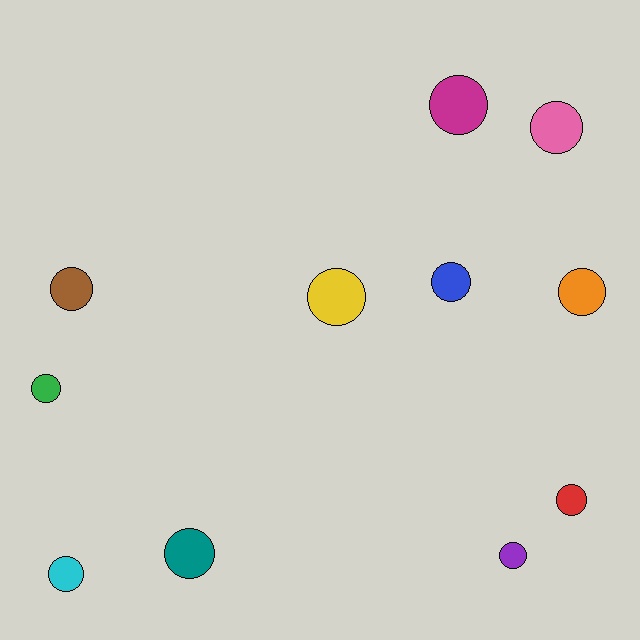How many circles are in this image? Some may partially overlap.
There are 11 circles.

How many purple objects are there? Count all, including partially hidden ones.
There is 1 purple object.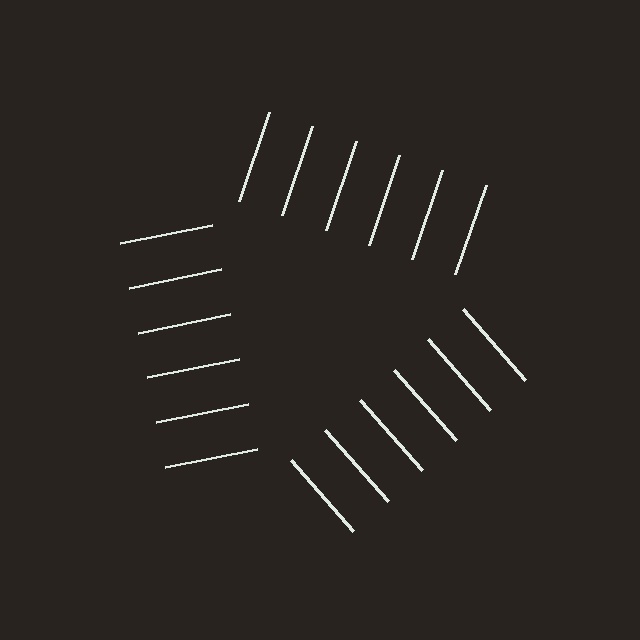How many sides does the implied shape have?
3 sides — the line-ends trace a triangle.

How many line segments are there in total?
18 — 6 along each of the 3 edges.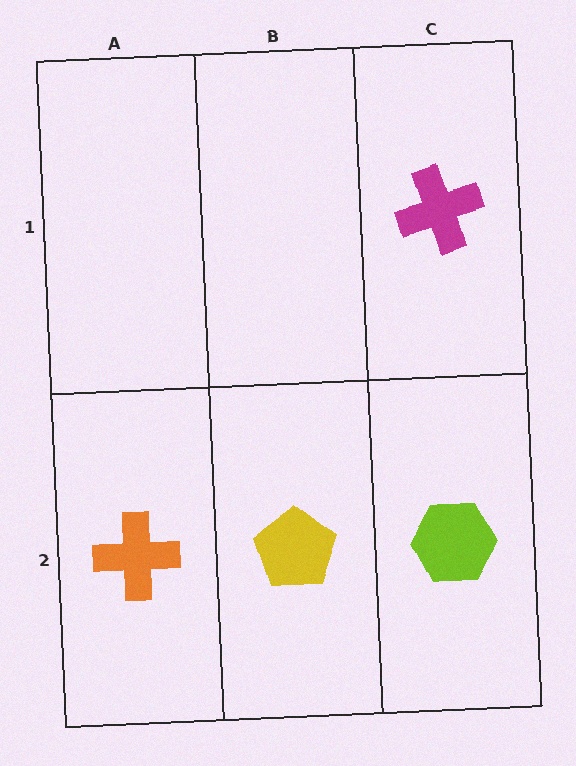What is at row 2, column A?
An orange cross.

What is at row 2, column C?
A lime hexagon.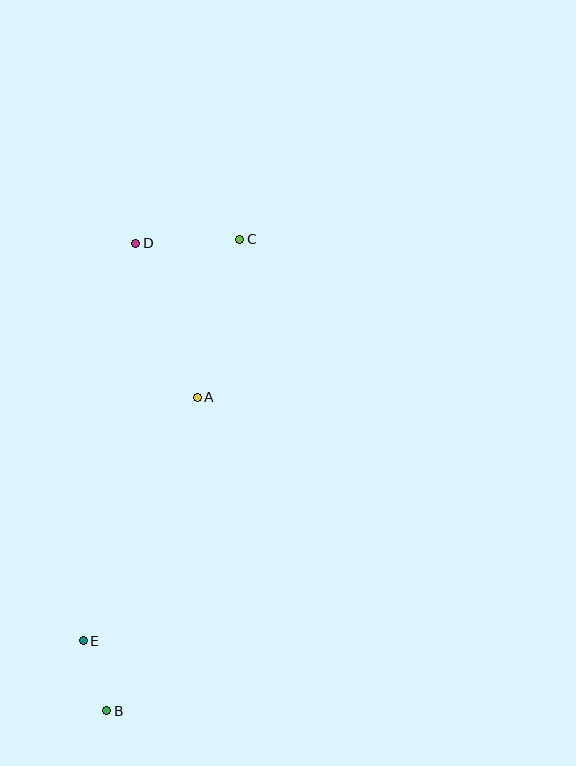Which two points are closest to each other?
Points B and E are closest to each other.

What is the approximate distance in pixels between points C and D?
The distance between C and D is approximately 104 pixels.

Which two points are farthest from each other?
Points B and C are farthest from each other.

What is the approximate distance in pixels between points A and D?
The distance between A and D is approximately 165 pixels.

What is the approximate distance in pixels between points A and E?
The distance between A and E is approximately 269 pixels.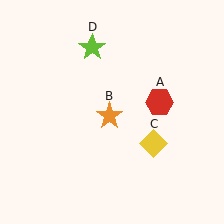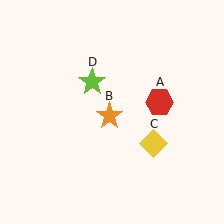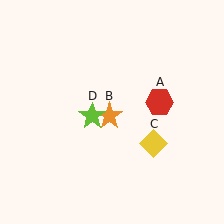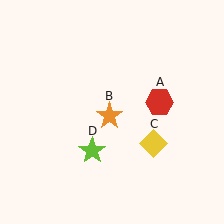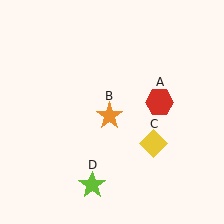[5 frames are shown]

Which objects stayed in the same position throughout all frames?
Red hexagon (object A) and orange star (object B) and yellow diamond (object C) remained stationary.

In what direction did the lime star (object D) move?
The lime star (object D) moved down.